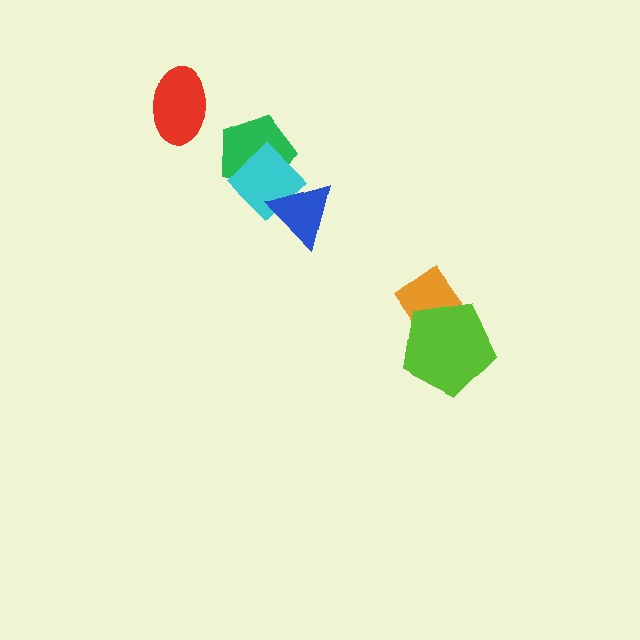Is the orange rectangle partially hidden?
Yes, it is partially covered by another shape.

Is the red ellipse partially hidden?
No, no other shape covers it.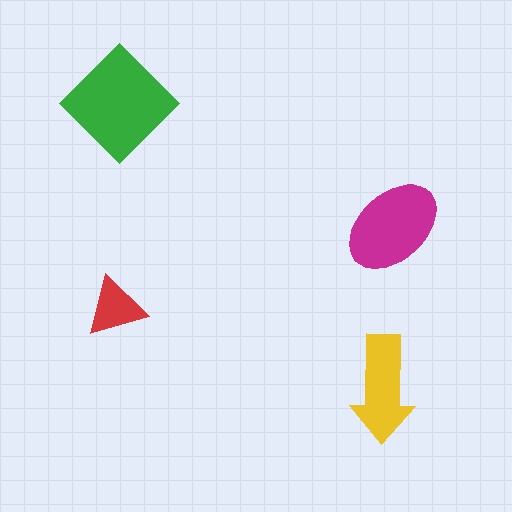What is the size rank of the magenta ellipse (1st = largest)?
2nd.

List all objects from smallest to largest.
The red triangle, the yellow arrow, the magenta ellipse, the green diamond.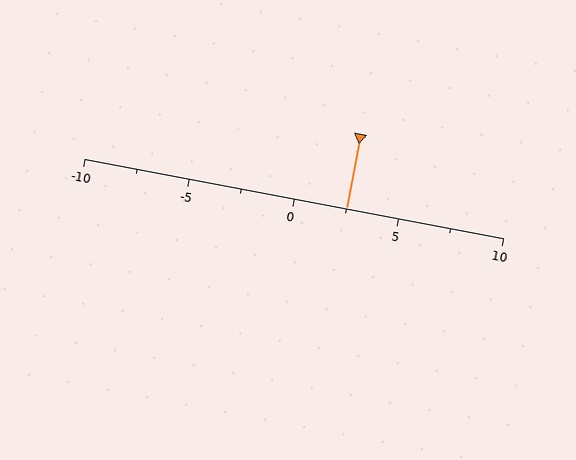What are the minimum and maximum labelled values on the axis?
The axis runs from -10 to 10.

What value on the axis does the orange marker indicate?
The marker indicates approximately 2.5.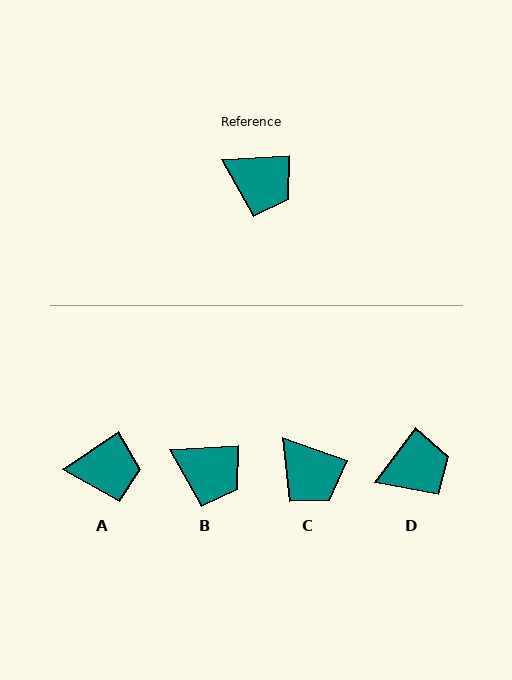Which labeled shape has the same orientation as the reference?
B.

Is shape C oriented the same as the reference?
No, it is off by about 23 degrees.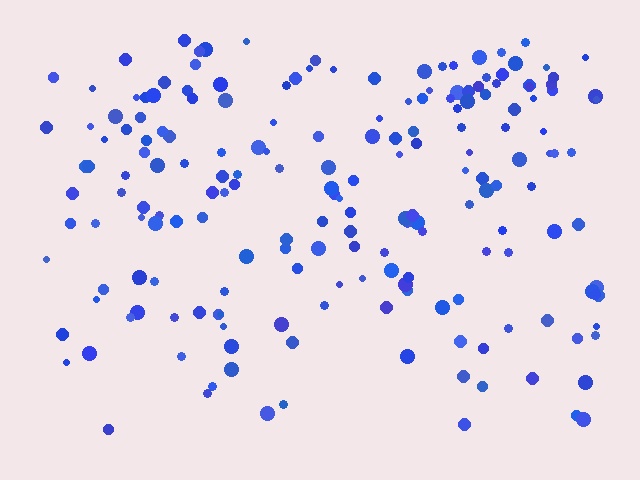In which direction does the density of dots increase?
From bottom to top, with the top side densest.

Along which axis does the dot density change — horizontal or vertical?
Vertical.